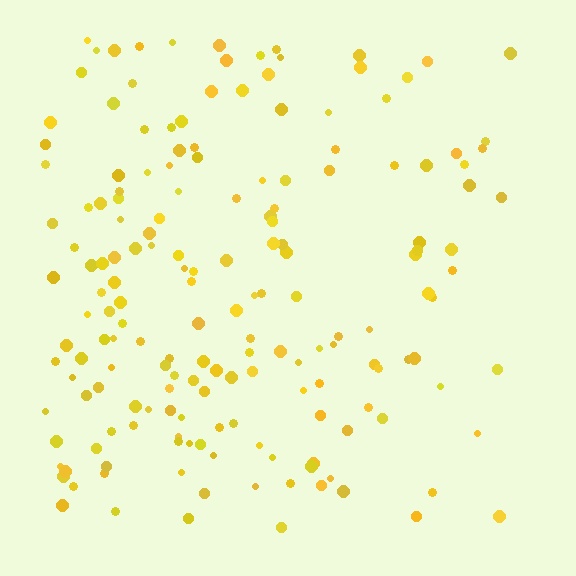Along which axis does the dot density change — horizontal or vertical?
Horizontal.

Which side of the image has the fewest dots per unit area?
The right.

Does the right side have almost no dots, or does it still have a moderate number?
Still a moderate number, just noticeably fewer than the left.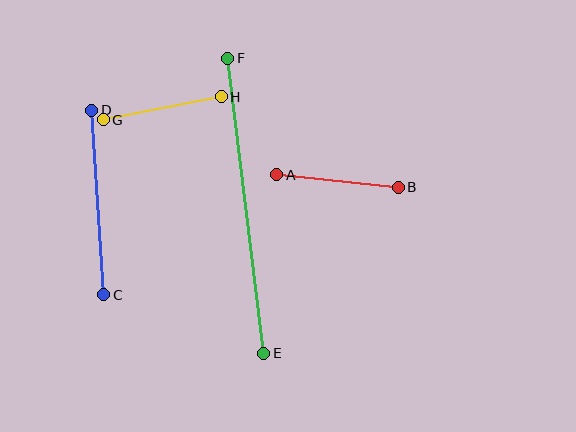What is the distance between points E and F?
The distance is approximately 297 pixels.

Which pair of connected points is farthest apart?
Points E and F are farthest apart.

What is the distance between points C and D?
The distance is approximately 185 pixels.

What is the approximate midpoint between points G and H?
The midpoint is at approximately (162, 108) pixels.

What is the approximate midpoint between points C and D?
The midpoint is at approximately (98, 203) pixels.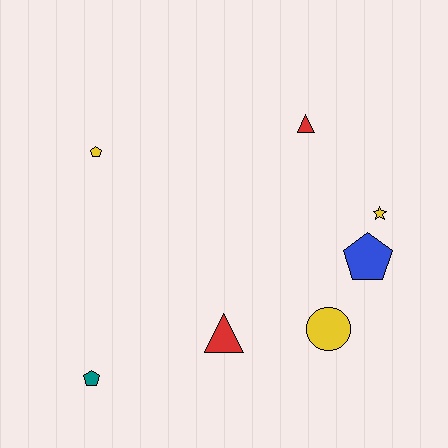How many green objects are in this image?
There are no green objects.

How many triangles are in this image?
There are 2 triangles.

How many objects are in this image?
There are 7 objects.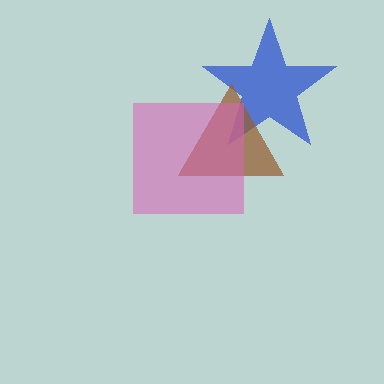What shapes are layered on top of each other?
The layered shapes are: a blue star, a brown triangle, a pink square.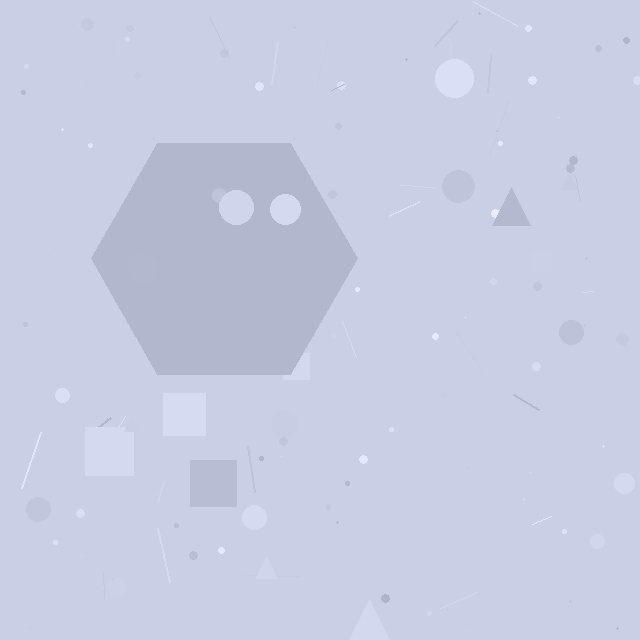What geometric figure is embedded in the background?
A hexagon is embedded in the background.